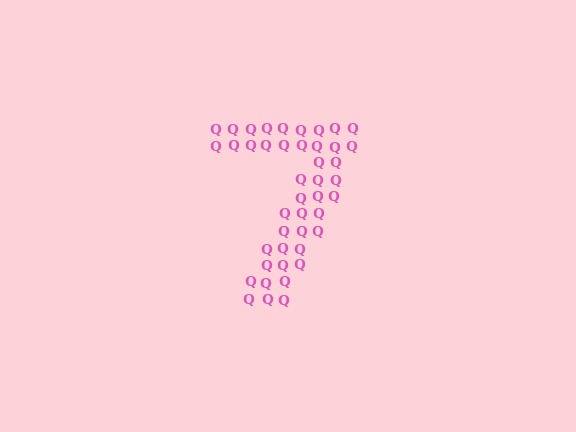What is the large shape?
The large shape is the digit 7.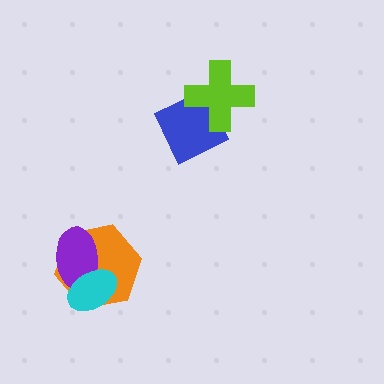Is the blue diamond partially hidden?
Yes, it is partially covered by another shape.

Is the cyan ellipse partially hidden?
No, no other shape covers it.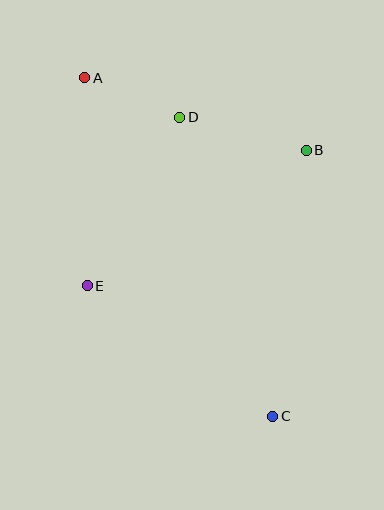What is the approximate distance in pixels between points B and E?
The distance between B and E is approximately 258 pixels.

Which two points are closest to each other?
Points A and D are closest to each other.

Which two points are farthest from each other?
Points A and C are farthest from each other.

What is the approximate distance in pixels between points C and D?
The distance between C and D is approximately 313 pixels.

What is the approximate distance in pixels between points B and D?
The distance between B and D is approximately 131 pixels.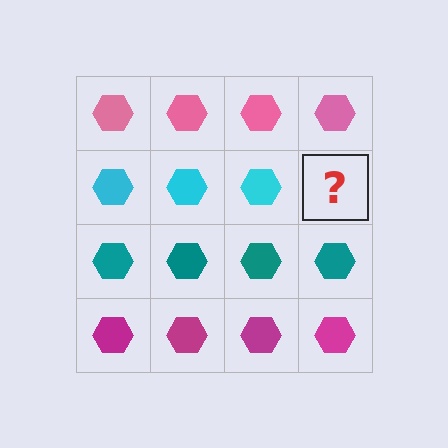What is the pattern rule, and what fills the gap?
The rule is that each row has a consistent color. The gap should be filled with a cyan hexagon.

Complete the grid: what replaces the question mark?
The question mark should be replaced with a cyan hexagon.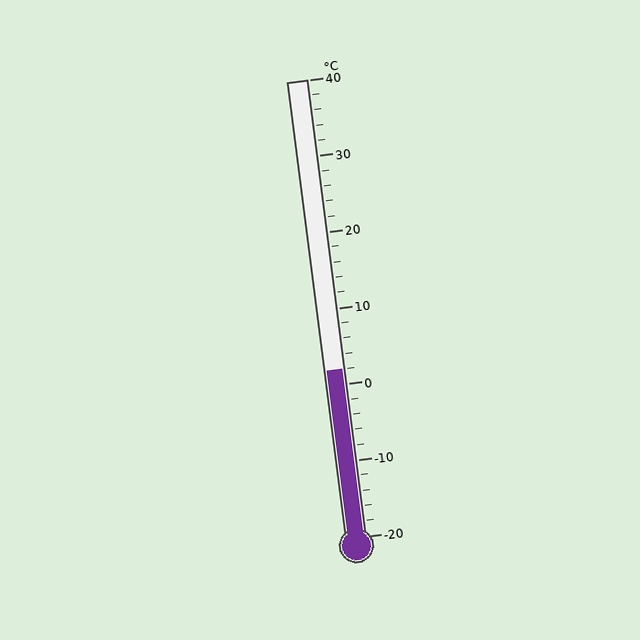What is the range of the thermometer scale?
The thermometer scale ranges from -20°C to 40°C.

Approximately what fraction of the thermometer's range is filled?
The thermometer is filled to approximately 35% of its range.